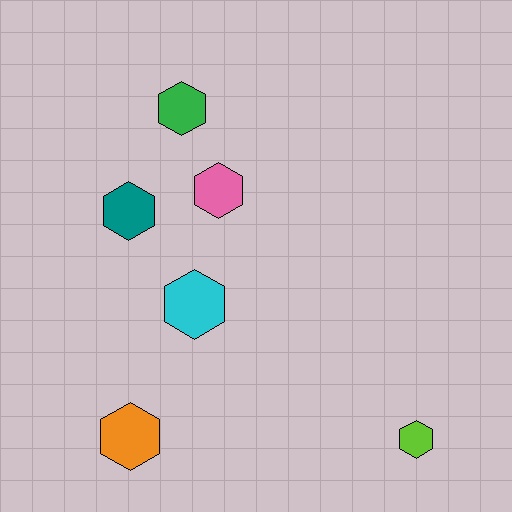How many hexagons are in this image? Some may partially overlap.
There are 6 hexagons.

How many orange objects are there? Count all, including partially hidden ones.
There is 1 orange object.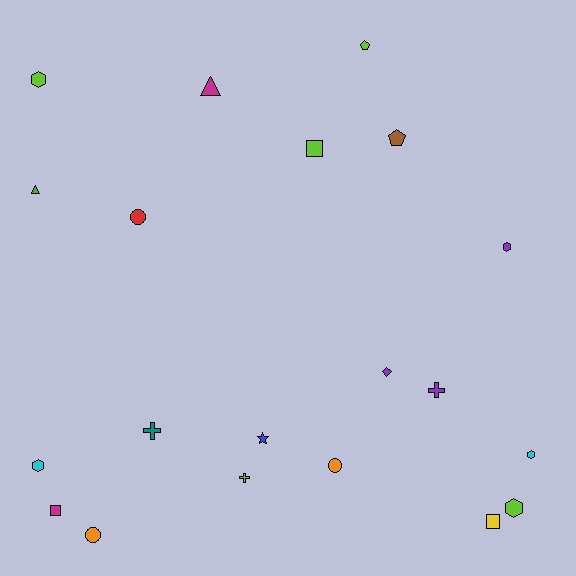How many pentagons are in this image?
There are 2 pentagons.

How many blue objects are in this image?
There is 1 blue object.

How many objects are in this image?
There are 20 objects.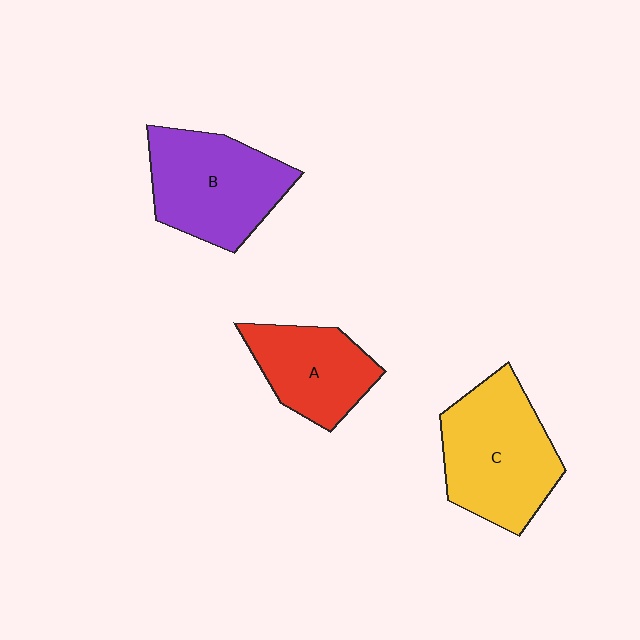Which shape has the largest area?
Shape C (yellow).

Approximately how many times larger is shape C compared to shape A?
Approximately 1.4 times.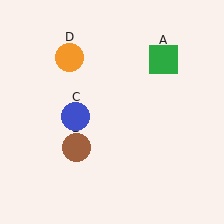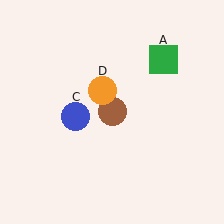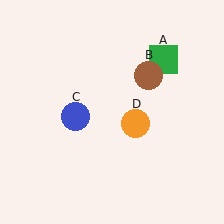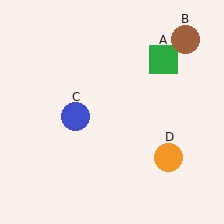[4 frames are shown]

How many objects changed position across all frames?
2 objects changed position: brown circle (object B), orange circle (object D).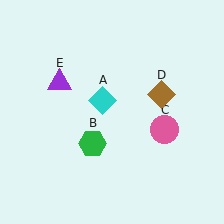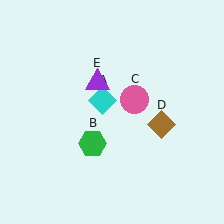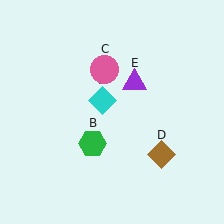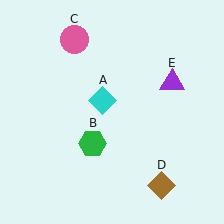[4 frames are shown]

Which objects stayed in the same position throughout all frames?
Cyan diamond (object A) and green hexagon (object B) remained stationary.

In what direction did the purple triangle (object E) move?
The purple triangle (object E) moved right.